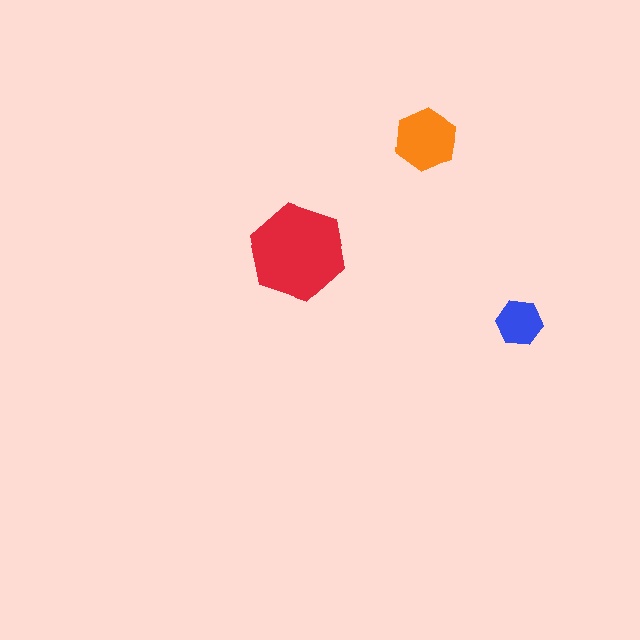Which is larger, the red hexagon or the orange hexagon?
The red one.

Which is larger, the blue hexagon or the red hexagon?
The red one.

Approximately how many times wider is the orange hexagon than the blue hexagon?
About 1.5 times wider.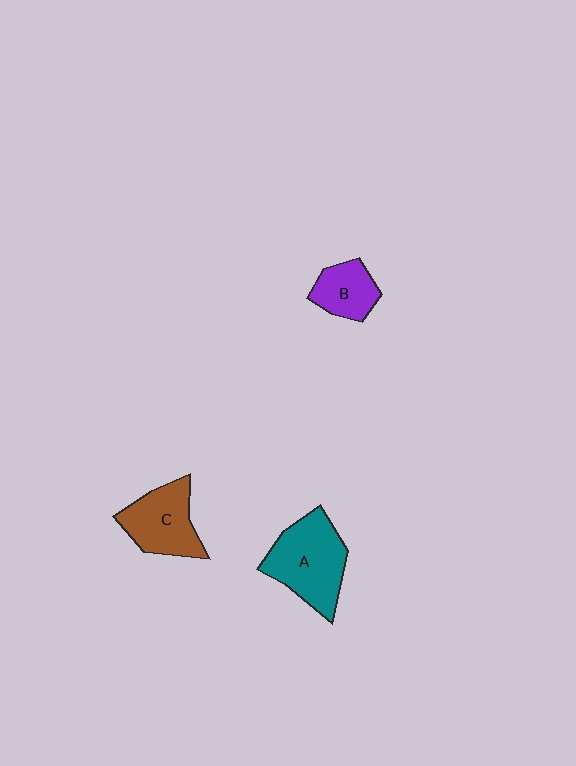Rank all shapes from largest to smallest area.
From largest to smallest: A (teal), C (brown), B (purple).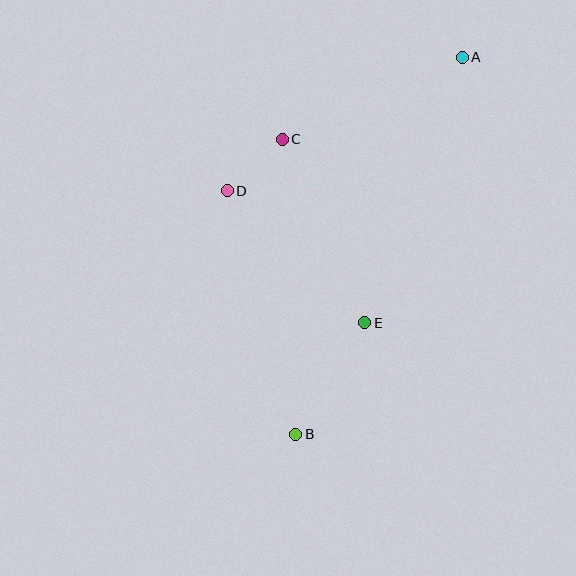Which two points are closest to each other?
Points C and D are closest to each other.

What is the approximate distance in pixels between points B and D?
The distance between B and D is approximately 253 pixels.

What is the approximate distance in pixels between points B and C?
The distance between B and C is approximately 296 pixels.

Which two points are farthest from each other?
Points A and B are farthest from each other.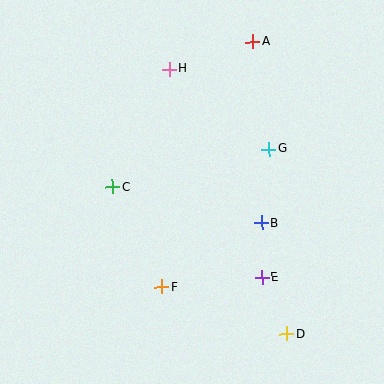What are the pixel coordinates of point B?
Point B is at (262, 223).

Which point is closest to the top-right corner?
Point A is closest to the top-right corner.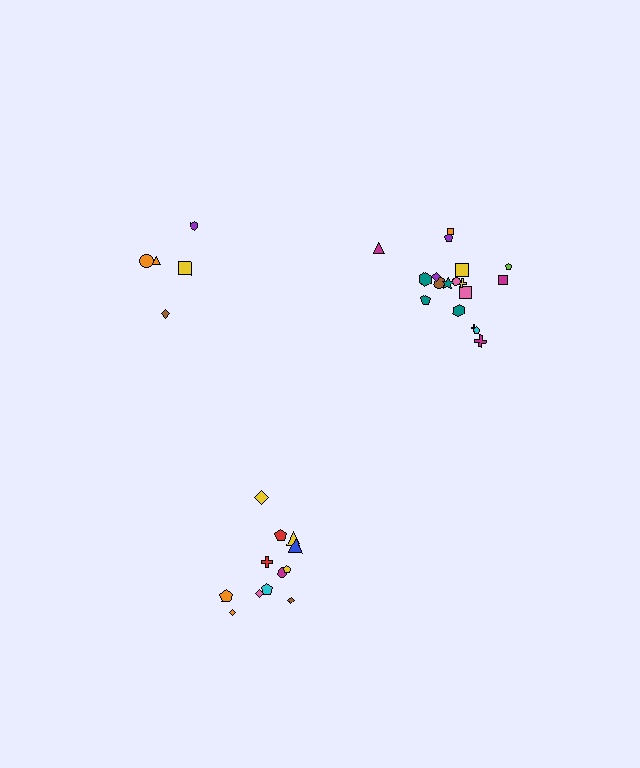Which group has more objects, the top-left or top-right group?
The top-right group.